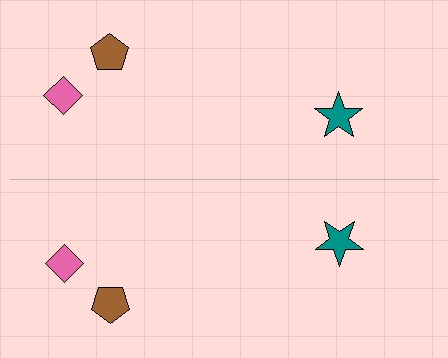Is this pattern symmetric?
Yes, this pattern has bilateral (reflection) symmetry.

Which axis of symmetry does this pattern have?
The pattern has a horizontal axis of symmetry running through the center of the image.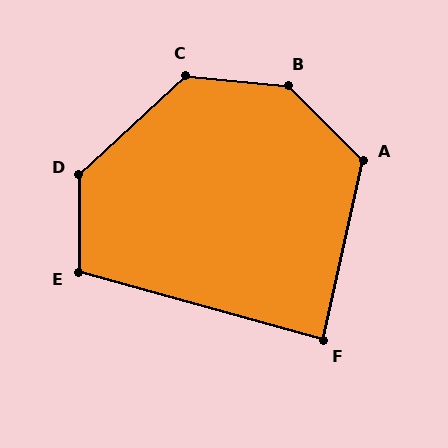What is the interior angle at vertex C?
Approximately 132 degrees (obtuse).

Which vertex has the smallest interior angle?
F, at approximately 87 degrees.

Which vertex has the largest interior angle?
B, at approximately 140 degrees.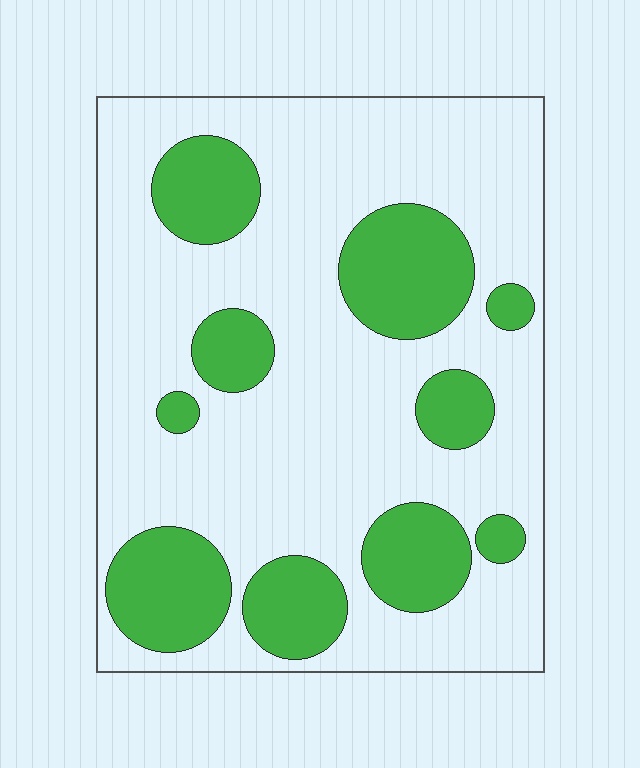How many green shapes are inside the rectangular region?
10.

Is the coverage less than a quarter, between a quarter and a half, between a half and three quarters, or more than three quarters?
Between a quarter and a half.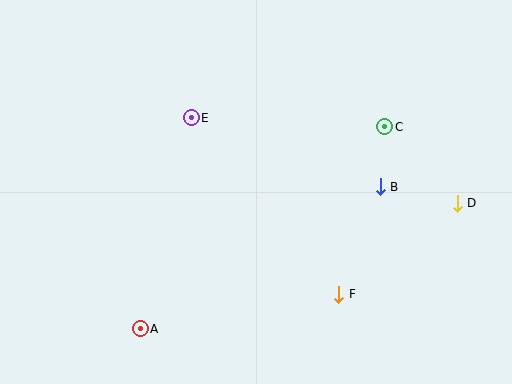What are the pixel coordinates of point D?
Point D is at (457, 203).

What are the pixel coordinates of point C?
Point C is at (385, 127).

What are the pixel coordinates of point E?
Point E is at (191, 118).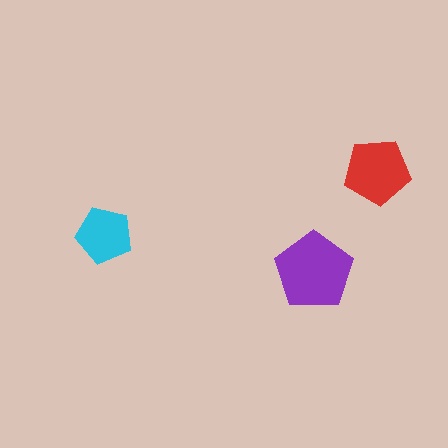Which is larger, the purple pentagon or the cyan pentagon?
The purple one.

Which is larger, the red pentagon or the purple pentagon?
The purple one.